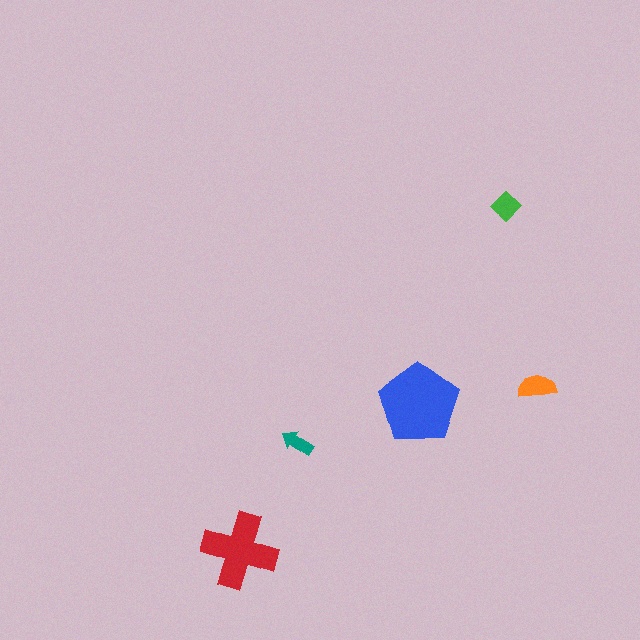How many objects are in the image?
There are 5 objects in the image.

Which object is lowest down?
The red cross is bottommost.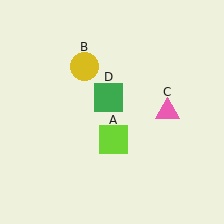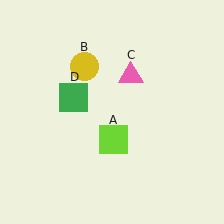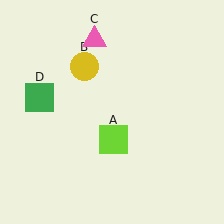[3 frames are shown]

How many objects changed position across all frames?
2 objects changed position: pink triangle (object C), green square (object D).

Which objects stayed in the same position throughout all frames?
Lime square (object A) and yellow circle (object B) remained stationary.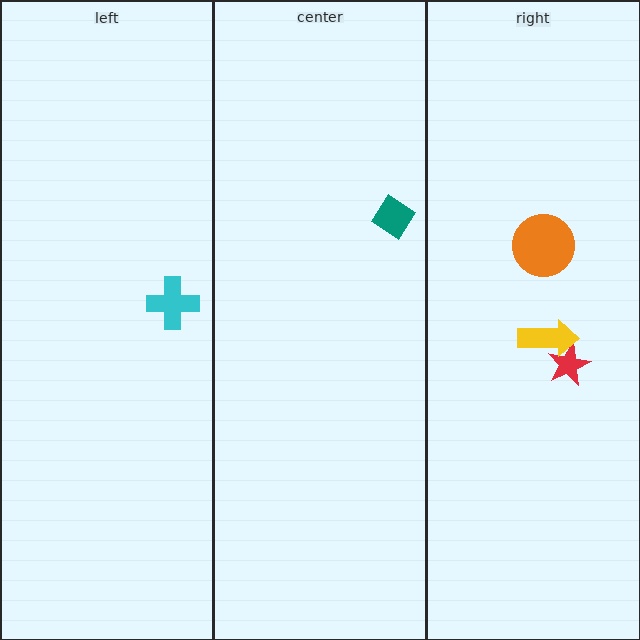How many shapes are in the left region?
1.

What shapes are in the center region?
The teal diamond.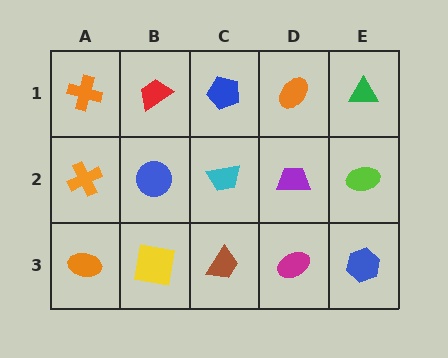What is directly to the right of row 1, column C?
An orange ellipse.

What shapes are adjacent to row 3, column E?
A lime ellipse (row 2, column E), a magenta ellipse (row 3, column D).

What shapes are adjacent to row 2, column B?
A red trapezoid (row 1, column B), a yellow square (row 3, column B), an orange cross (row 2, column A), a cyan trapezoid (row 2, column C).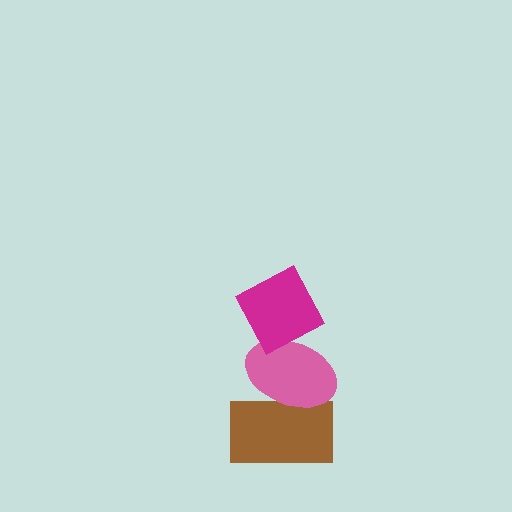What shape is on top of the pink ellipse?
The magenta diamond is on top of the pink ellipse.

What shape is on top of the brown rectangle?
The pink ellipse is on top of the brown rectangle.